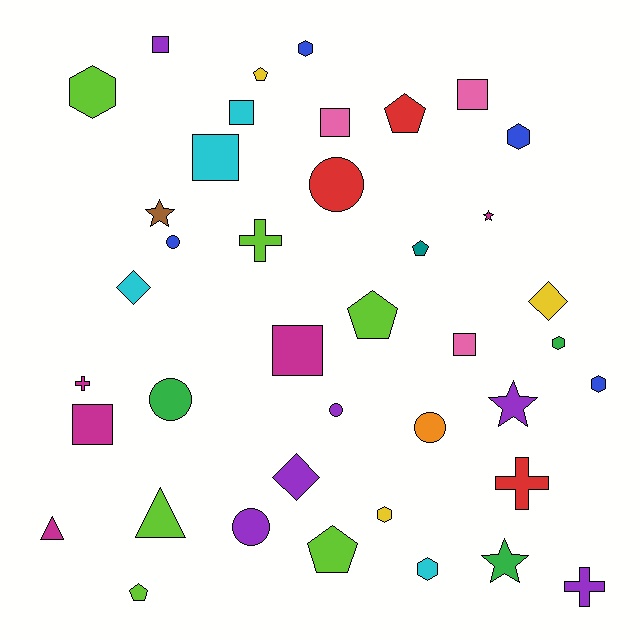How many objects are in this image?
There are 40 objects.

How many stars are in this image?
There are 4 stars.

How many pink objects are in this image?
There are 3 pink objects.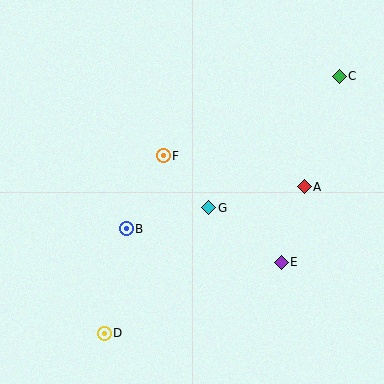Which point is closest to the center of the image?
Point G at (209, 208) is closest to the center.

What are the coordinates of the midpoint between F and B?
The midpoint between F and B is at (145, 192).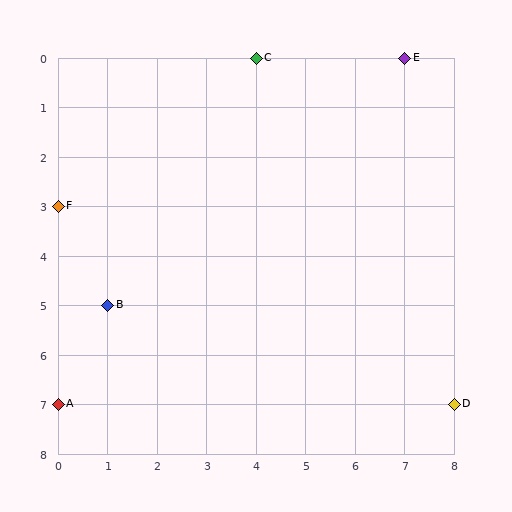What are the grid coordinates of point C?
Point C is at grid coordinates (4, 0).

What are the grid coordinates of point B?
Point B is at grid coordinates (1, 5).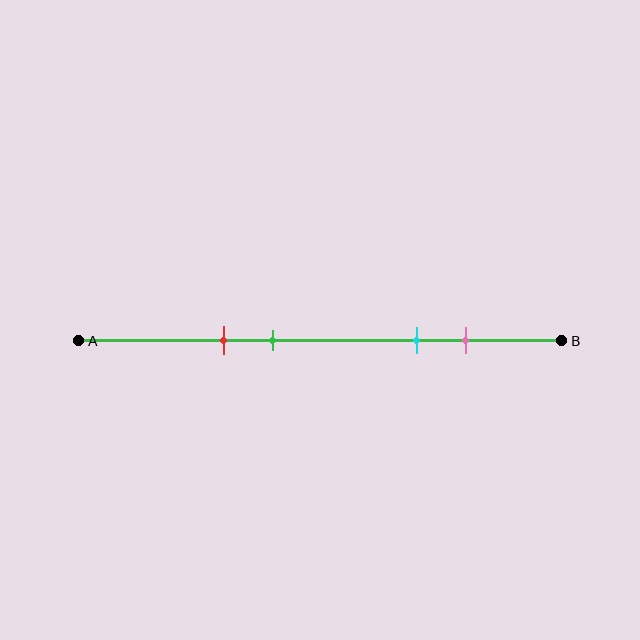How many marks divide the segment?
There are 4 marks dividing the segment.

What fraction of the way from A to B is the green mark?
The green mark is approximately 40% (0.4) of the way from A to B.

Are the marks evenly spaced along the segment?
No, the marks are not evenly spaced.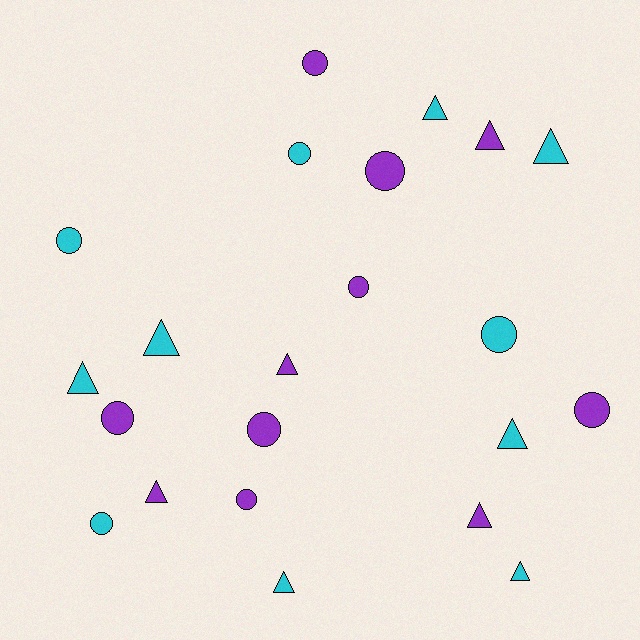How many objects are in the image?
There are 22 objects.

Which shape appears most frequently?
Triangle, with 11 objects.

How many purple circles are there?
There are 7 purple circles.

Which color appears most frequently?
Purple, with 11 objects.